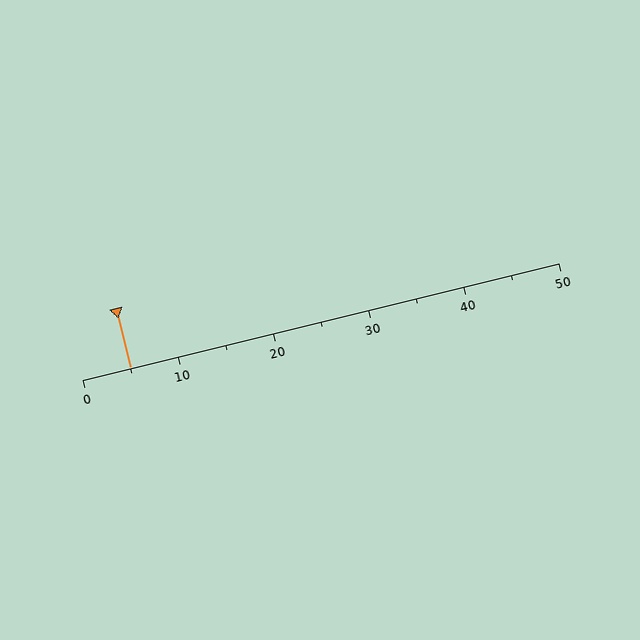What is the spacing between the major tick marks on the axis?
The major ticks are spaced 10 apart.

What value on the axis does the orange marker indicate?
The marker indicates approximately 5.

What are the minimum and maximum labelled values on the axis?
The axis runs from 0 to 50.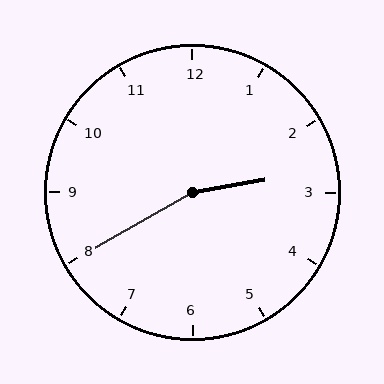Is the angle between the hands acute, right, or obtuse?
It is obtuse.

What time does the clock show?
2:40.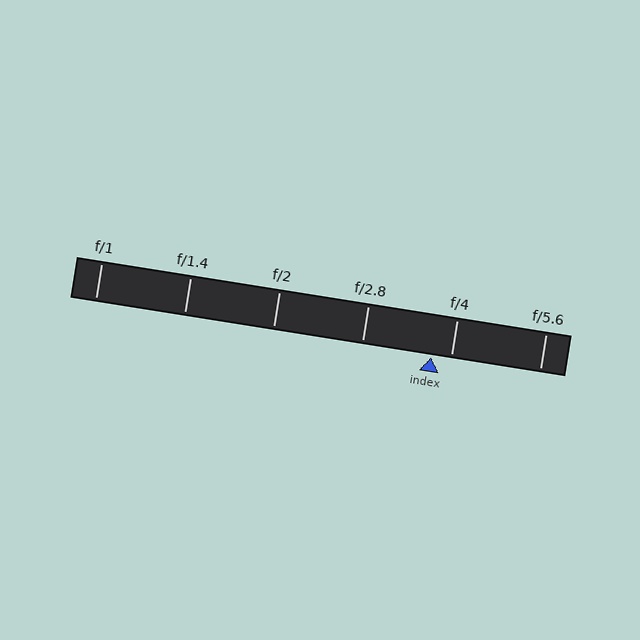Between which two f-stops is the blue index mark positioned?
The index mark is between f/2.8 and f/4.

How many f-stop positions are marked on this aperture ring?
There are 6 f-stop positions marked.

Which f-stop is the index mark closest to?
The index mark is closest to f/4.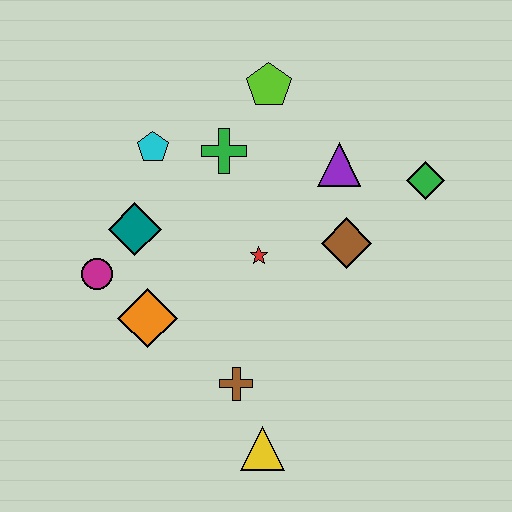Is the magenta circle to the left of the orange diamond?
Yes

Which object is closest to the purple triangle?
The brown diamond is closest to the purple triangle.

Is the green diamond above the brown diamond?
Yes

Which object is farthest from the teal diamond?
The green diamond is farthest from the teal diamond.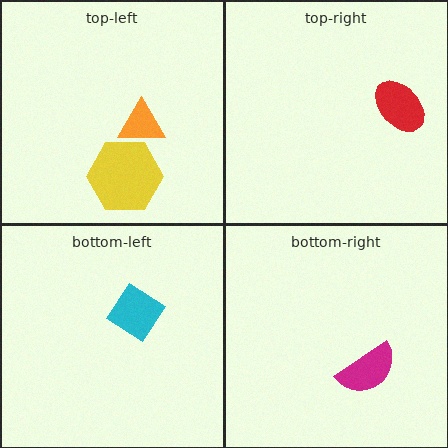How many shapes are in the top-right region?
1.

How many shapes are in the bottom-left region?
1.